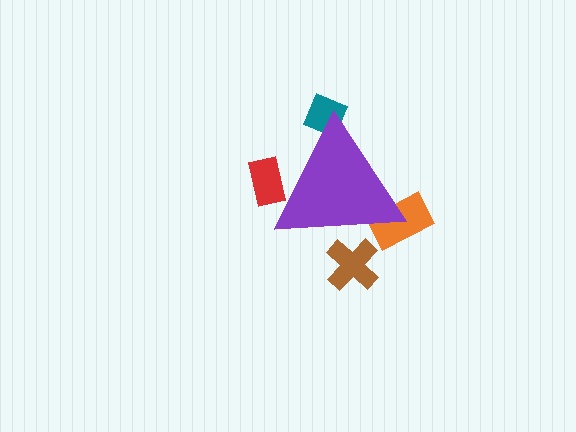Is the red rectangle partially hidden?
Yes, the red rectangle is partially hidden behind the purple triangle.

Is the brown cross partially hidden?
Yes, the brown cross is partially hidden behind the purple triangle.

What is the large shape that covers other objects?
A purple triangle.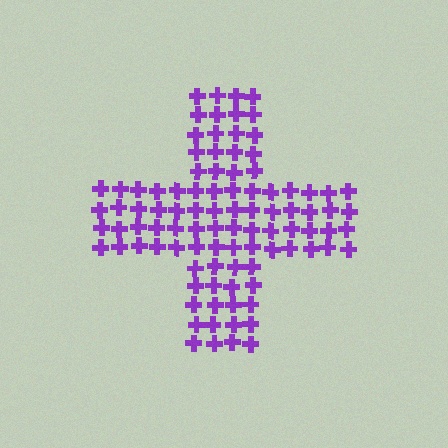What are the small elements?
The small elements are crosses.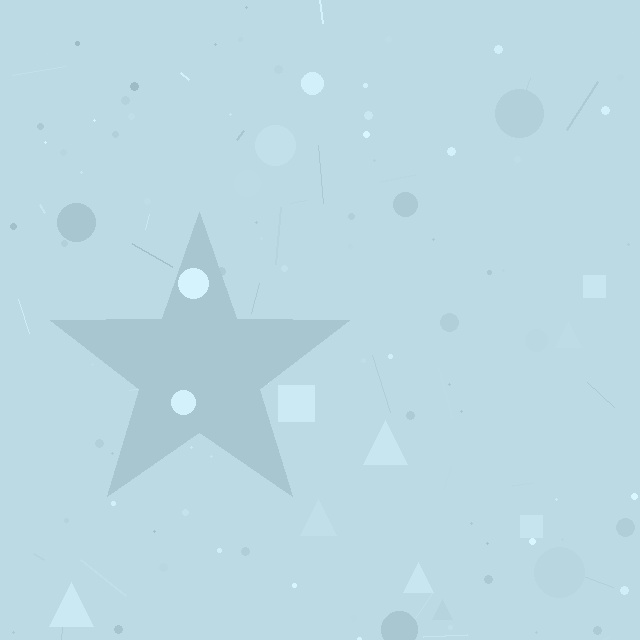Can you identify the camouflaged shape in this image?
The camouflaged shape is a star.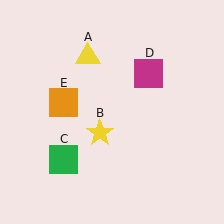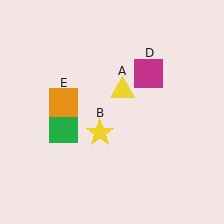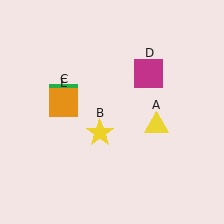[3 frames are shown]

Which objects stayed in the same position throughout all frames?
Yellow star (object B) and magenta square (object D) and orange square (object E) remained stationary.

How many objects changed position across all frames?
2 objects changed position: yellow triangle (object A), green square (object C).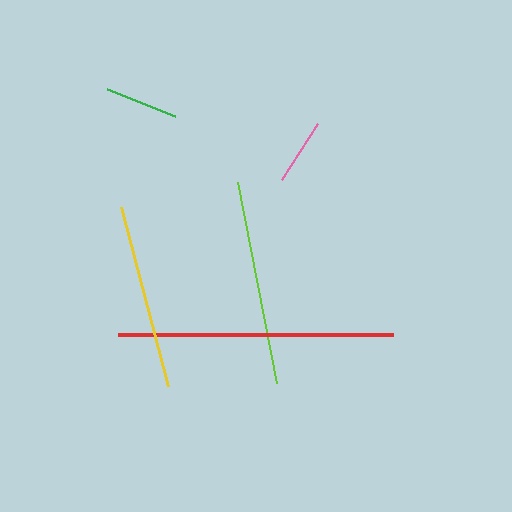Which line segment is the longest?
The red line is the longest at approximately 275 pixels.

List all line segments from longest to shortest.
From longest to shortest: red, lime, yellow, green, pink.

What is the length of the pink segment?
The pink segment is approximately 66 pixels long.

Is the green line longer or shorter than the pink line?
The green line is longer than the pink line.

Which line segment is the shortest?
The pink line is the shortest at approximately 66 pixels.